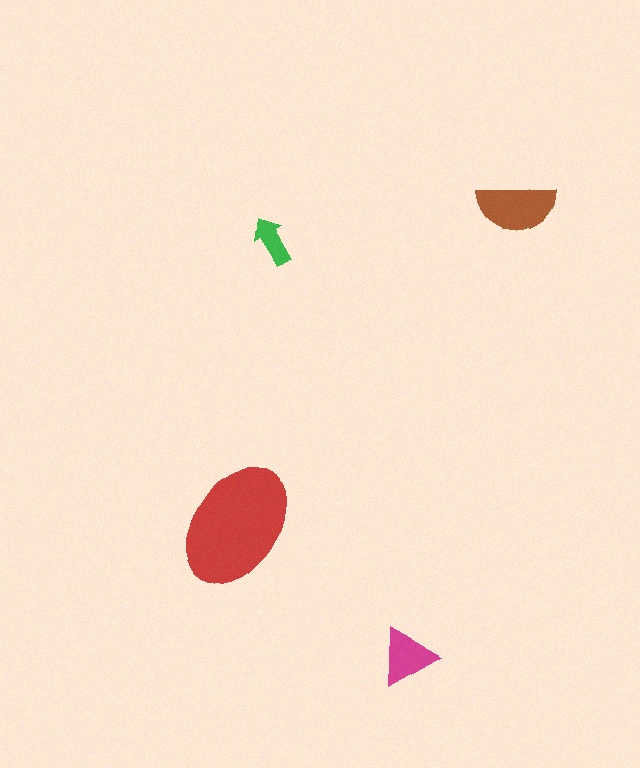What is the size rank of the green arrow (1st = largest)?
4th.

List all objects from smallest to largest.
The green arrow, the magenta triangle, the brown semicircle, the red ellipse.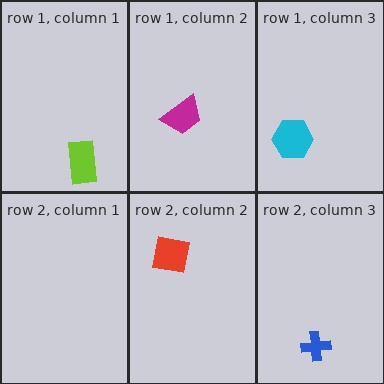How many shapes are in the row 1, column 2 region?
1.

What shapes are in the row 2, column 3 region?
The blue cross.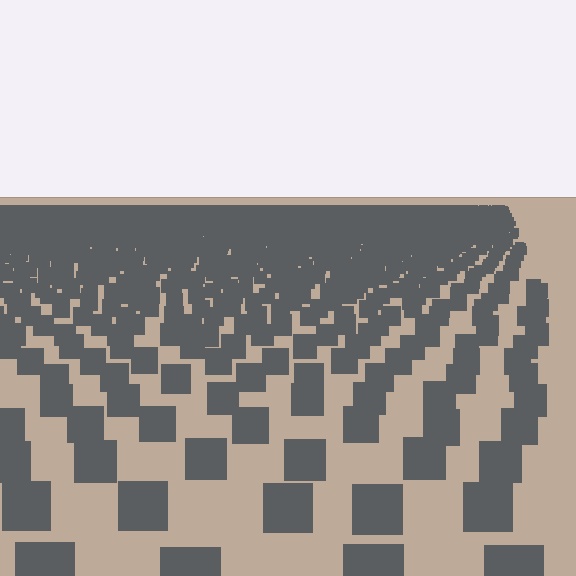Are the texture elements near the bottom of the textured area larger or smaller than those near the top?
Larger. Near the bottom, elements are closer to the viewer and appear at a bigger on-screen size.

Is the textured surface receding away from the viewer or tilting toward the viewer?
The surface is receding away from the viewer. Texture elements get smaller and denser toward the top.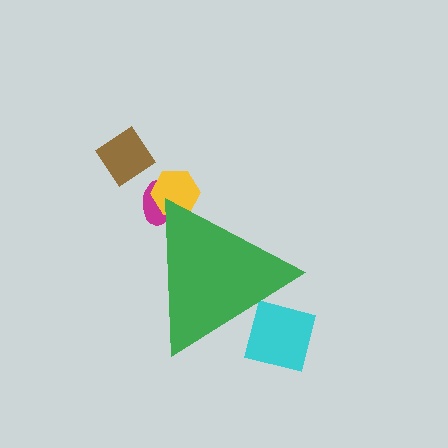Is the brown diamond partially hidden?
No, the brown diamond is fully visible.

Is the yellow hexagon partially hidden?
Yes, the yellow hexagon is partially hidden behind the green triangle.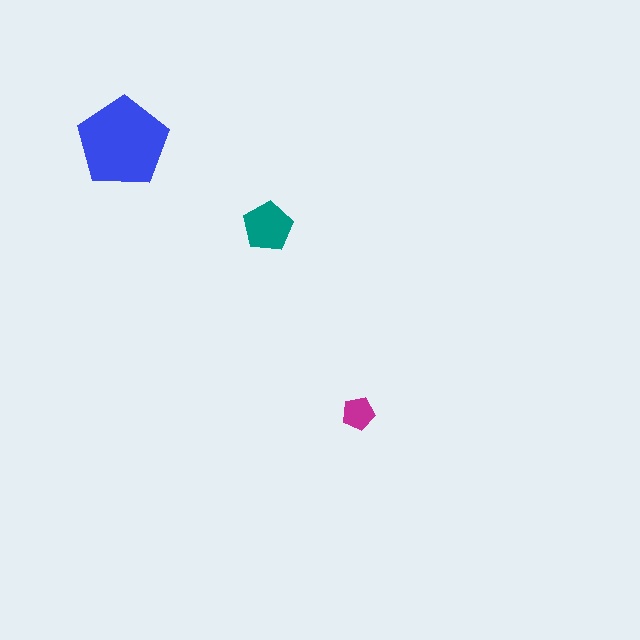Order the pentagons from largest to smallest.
the blue one, the teal one, the magenta one.